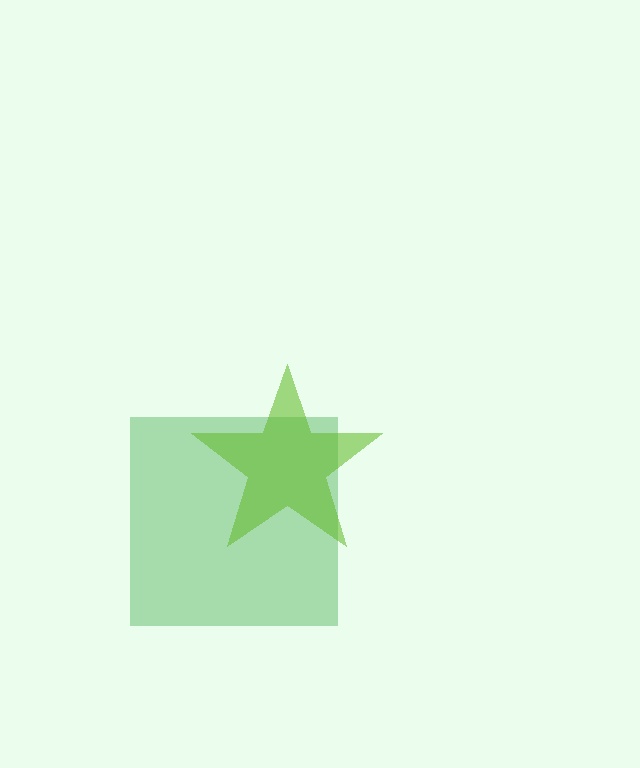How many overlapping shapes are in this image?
There are 2 overlapping shapes in the image.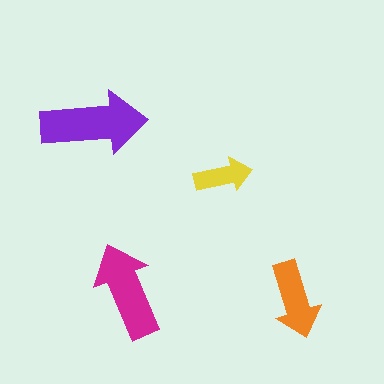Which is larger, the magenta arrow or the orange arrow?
The magenta one.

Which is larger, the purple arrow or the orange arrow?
The purple one.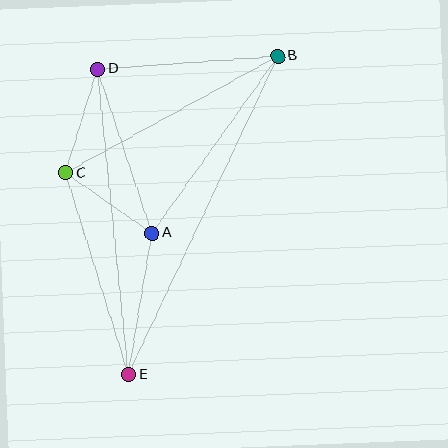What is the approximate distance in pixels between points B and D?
The distance between B and D is approximately 181 pixels.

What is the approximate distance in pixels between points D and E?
The distance between D and E is approximately 307 pixels.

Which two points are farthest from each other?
Points B and E are farthest from each other.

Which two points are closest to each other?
Points A and C are closest to each other.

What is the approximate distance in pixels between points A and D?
The distance between A and D is approximately 173 pixels.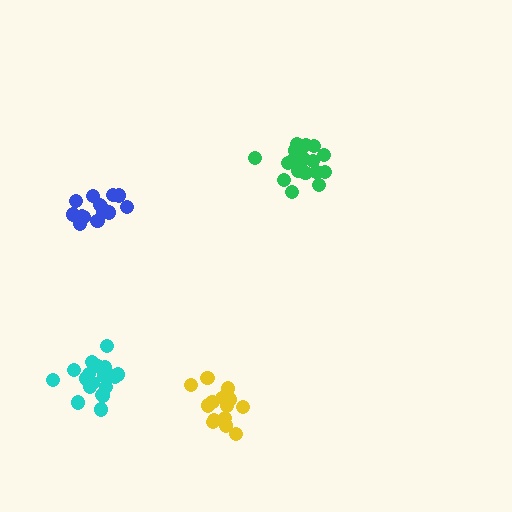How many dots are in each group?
Group 1: 15 dots, Group 2: 19 dots, Group 3: 15 dots, Group 4: 20 dots (69 total).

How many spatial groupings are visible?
There are 4 spatial groupings.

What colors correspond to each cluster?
The clusters are colored: blue, cyan, yellow, green.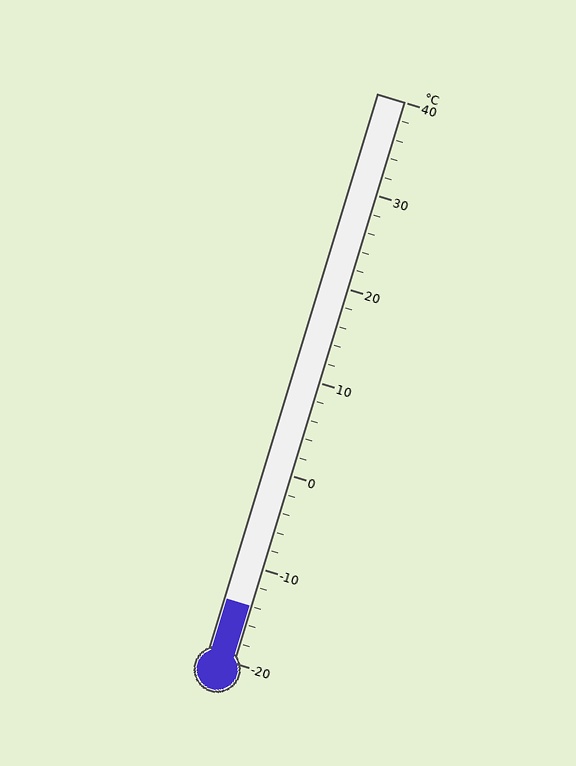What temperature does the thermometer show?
The thermometer shows approximately -14°C.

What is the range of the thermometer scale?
The thermometer scale ranges from -20°C to 40°C.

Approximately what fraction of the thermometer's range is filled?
The thermometer is filled to approximately 10% of its range.